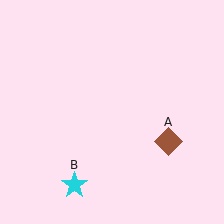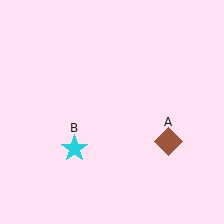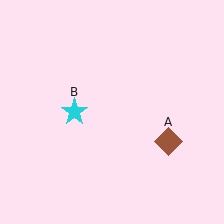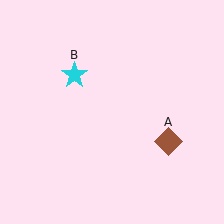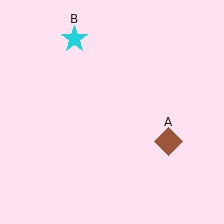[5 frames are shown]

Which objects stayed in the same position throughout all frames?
Brown diamond (object A) remained stationary.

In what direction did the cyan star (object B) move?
The cyan star (object B) moved up.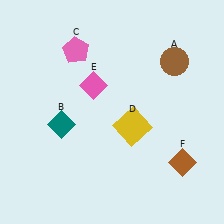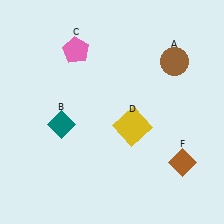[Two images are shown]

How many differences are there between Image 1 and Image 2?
There is 1 difference between the two images.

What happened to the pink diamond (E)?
The pink diamond (E) was removed in Image 2. It was in the top-left area of Image 1.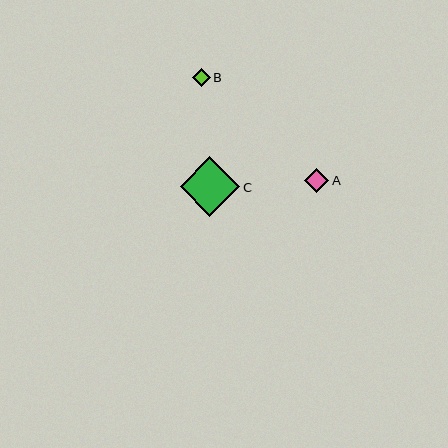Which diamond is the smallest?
Diamond B is the smallest with a size of approximately 18 pixels.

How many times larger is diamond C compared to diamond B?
Diamond C is approximately 3.3 times the size of diamond B.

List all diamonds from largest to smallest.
From largest to smallest: C, A, B.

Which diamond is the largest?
Diamond C is the largest with a size of approximately 60 pixels.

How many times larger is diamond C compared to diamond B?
Diamond C is approximately 3.3 times the size of diamond B.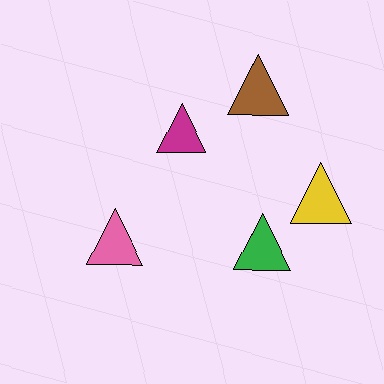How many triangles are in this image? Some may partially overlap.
There are 5 triangles.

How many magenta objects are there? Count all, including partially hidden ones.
There is 1 magenta object.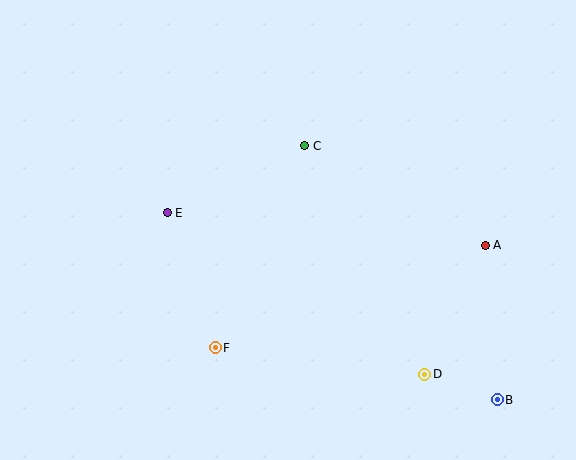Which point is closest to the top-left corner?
Point E is closest to the top-left corner.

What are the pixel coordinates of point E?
Point E is at (167, 213).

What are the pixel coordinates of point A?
Point A is at (485, 245).